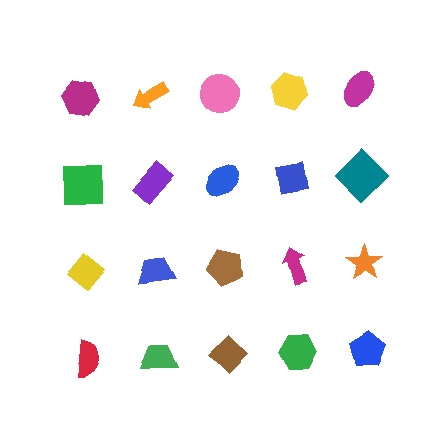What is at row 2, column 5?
A teal diamond.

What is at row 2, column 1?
A green square.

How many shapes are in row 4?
5 shapes.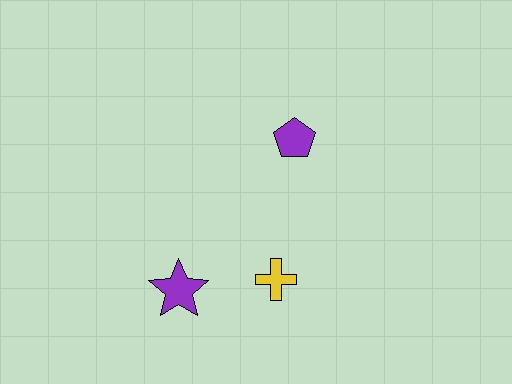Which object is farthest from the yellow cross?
The purple pentagon is farthest from the yellow cross.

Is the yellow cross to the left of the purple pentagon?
Yes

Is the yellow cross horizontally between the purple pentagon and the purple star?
Yes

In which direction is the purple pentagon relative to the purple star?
The purple pentagon is above the purple star.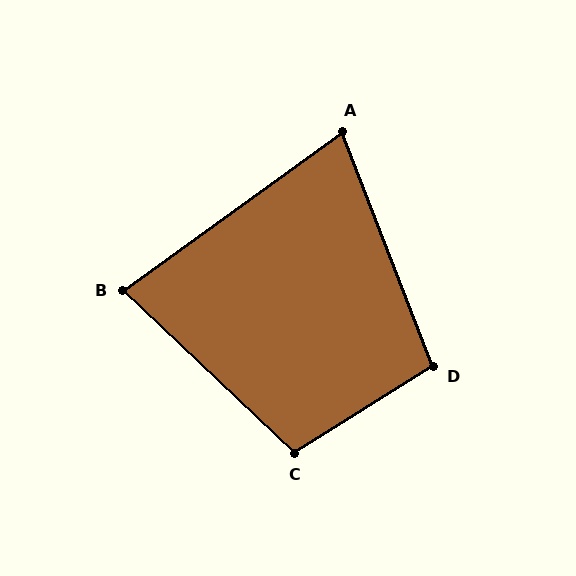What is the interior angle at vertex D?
Approximately 101 degrees (obtuse).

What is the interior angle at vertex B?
Approximately 79 degrees (acute).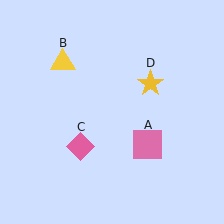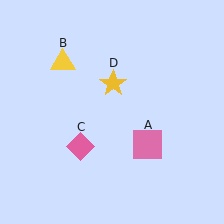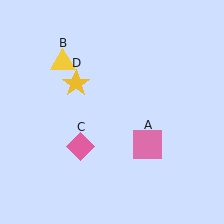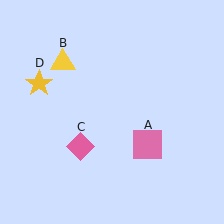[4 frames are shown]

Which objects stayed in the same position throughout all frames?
Pink square (object A) and yellow triangle (object B) and pink diamond (object C) remained stationary.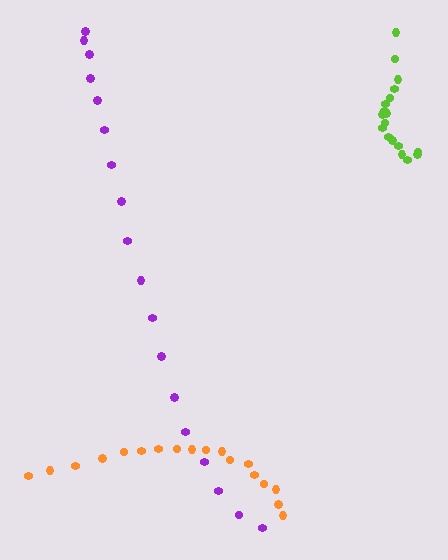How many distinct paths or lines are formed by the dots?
There are 3 distinct paths.